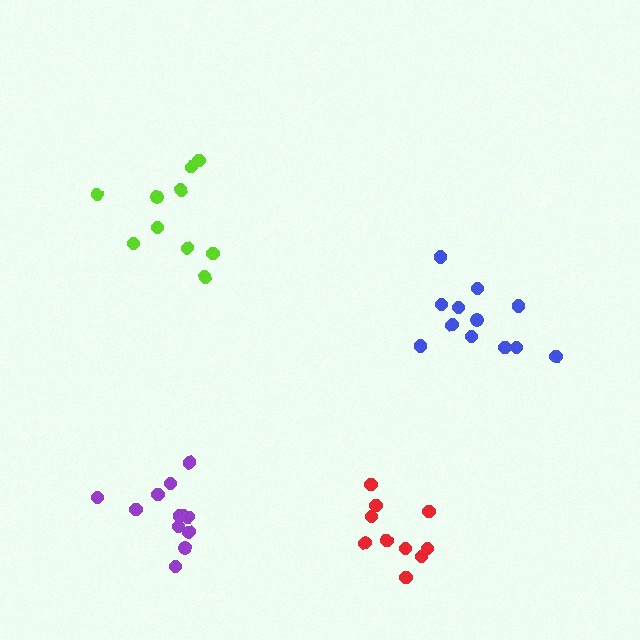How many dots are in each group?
Group 1: 10 dots, Group 2: 10 dots, Group 3: 12 dots, Group 4: 12 dots (44 total).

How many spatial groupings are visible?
There are 4 spatial groupings.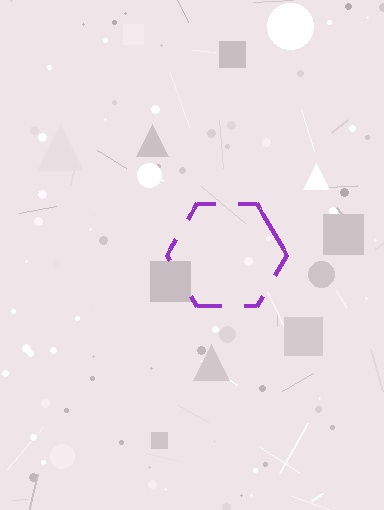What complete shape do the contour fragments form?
The contour fragments form a hexagon.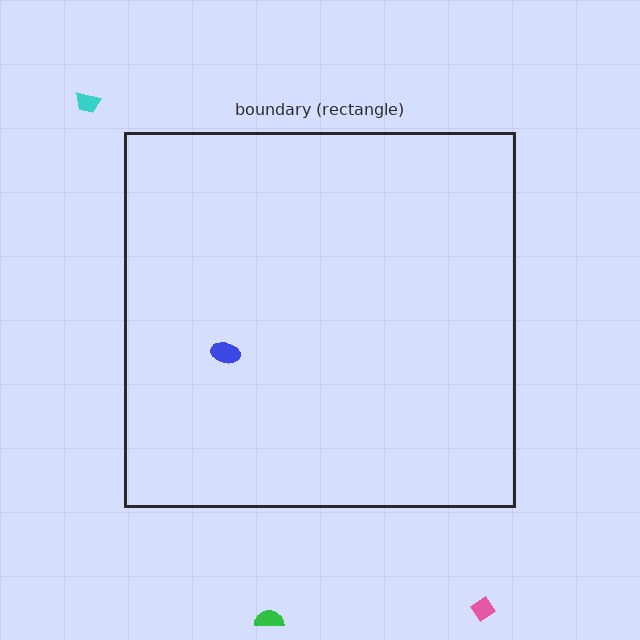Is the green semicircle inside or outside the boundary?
Outside.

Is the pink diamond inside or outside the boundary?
Outside.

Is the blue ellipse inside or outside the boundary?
Inside.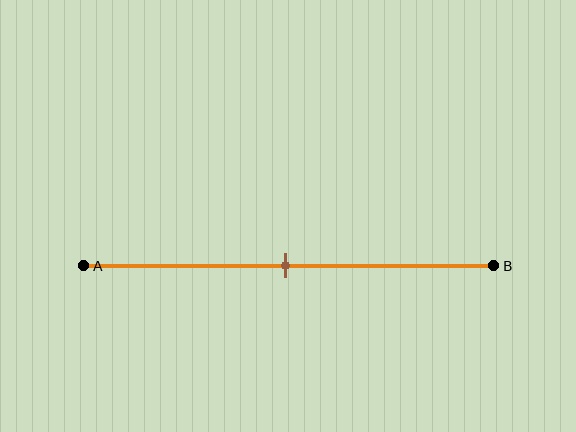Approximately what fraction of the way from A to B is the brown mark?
The brown mark is approximately 50% of the way from A to B.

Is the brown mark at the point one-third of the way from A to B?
No, the mark is at about 50% from A, not at the 33% one-third point.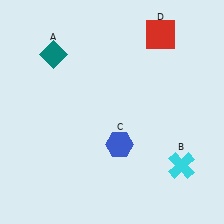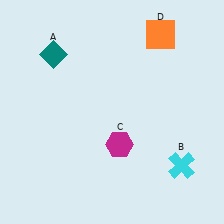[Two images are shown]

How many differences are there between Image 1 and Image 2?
There are 2 differences between the two images.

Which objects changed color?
C changed from blue to magenta. D changed from red to orange.